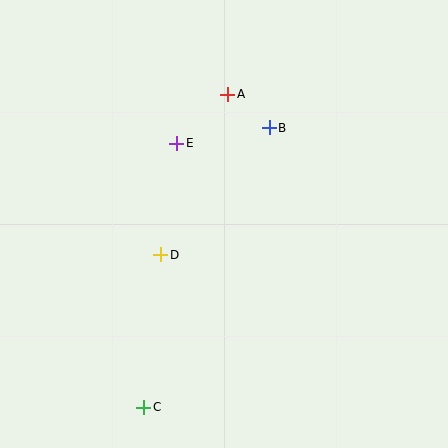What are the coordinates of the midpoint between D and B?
The midpoint between D and B is at (215, 191).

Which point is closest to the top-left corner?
Point E is closest to the top-left corner.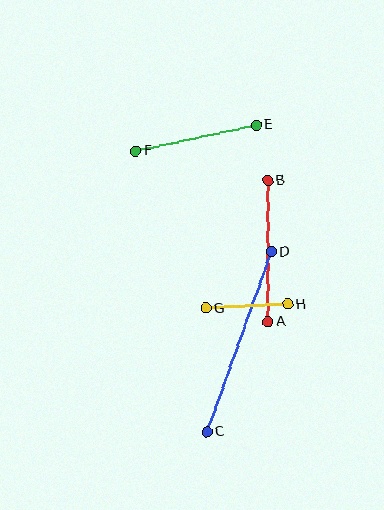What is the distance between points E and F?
The distance is approximately 123 pixels.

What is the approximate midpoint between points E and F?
The midpoint is at approximately (196, 138) pixels.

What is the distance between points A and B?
The distance is approximately 141 pixels.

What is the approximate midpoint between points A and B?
The midpoint is at approximately (268, 251) pixels.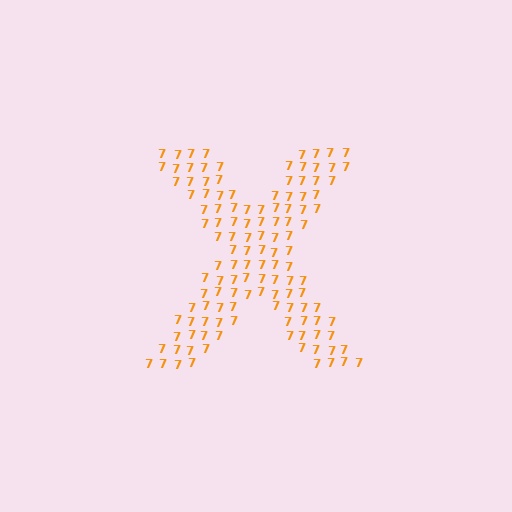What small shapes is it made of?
It is made of small digit 7's.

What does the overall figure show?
The overall figure shows the letter X.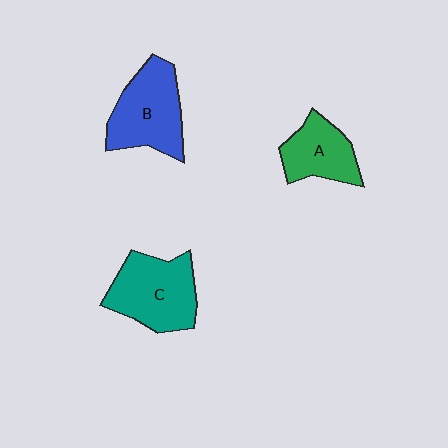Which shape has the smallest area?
Shape A (green).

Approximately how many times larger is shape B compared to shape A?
Approximately 1.4 times.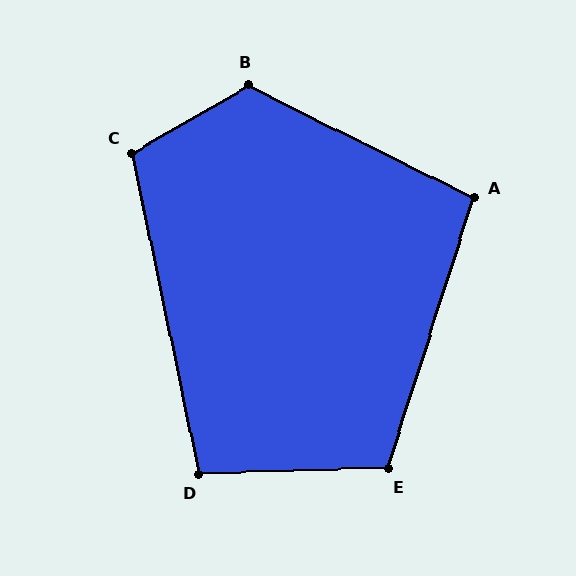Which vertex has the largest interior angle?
B, at approximately 123 degrees.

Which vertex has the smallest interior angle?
A, at approximately 99 degrees.